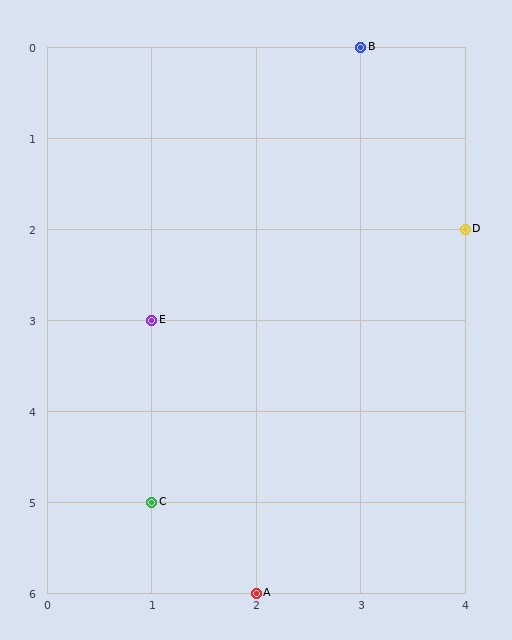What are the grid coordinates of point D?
Point D is at grid coordinates (4, 2).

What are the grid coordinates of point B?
Point B is at grid coordinates (3, 0).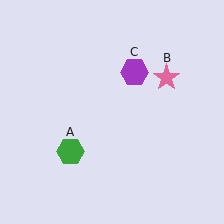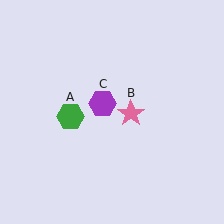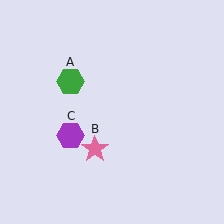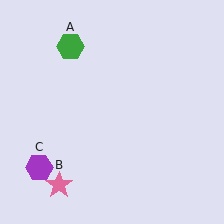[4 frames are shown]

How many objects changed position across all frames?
3 objects changed position: green hexagon (object A), pink star (object B), purple hexagon (object C).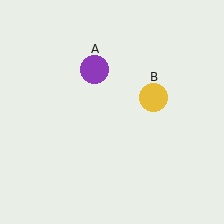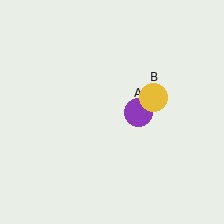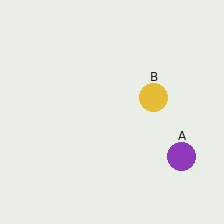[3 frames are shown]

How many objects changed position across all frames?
1 object changed position: purple circle (object A).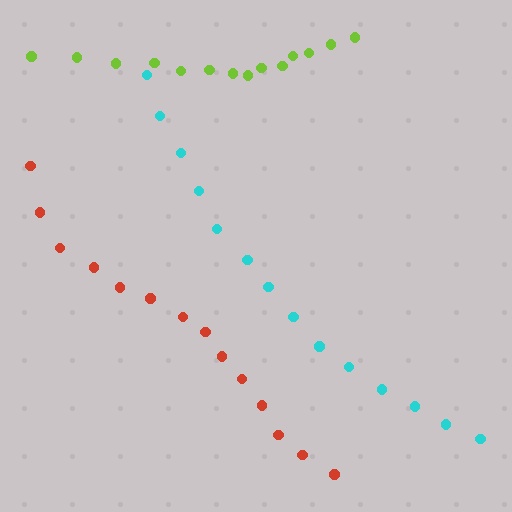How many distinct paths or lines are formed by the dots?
There are 3 distinct paths.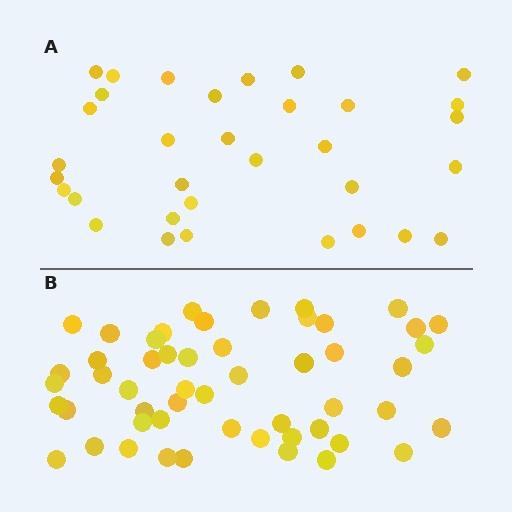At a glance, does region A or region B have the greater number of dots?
Region B (the bottom region) has more dots.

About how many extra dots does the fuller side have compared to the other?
Region B has approximately 20 more dots than region A.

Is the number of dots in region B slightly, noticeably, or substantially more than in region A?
Region B has substantially more. The ratio is roughly 1.6 to 1.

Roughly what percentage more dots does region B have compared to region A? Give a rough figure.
About 60% more.